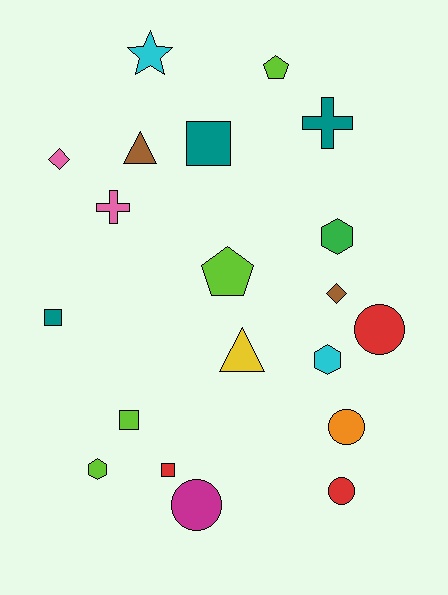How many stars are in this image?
There is 1 star.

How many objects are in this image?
There are 20 objects.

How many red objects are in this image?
There are 3 red objects.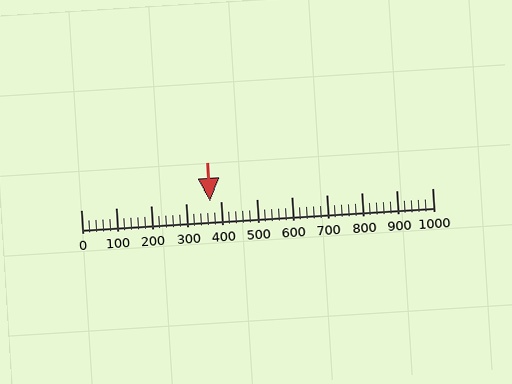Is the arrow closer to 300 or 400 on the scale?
The arrow is closer to 400.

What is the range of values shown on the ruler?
The ruler shows values from 0 to 1000.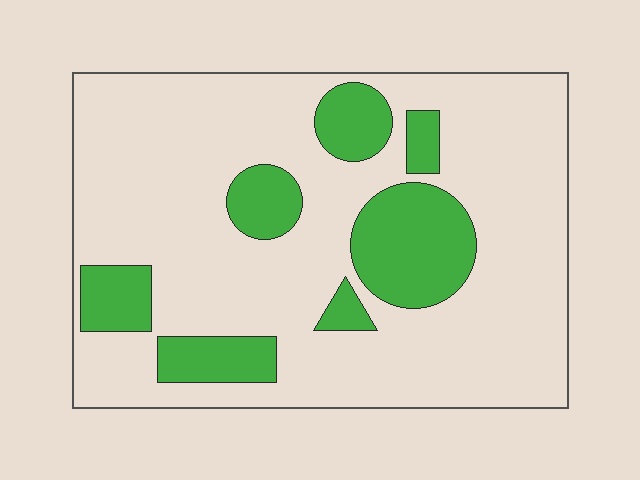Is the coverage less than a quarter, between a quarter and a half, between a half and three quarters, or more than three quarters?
Less than a quarter.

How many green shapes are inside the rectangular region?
7.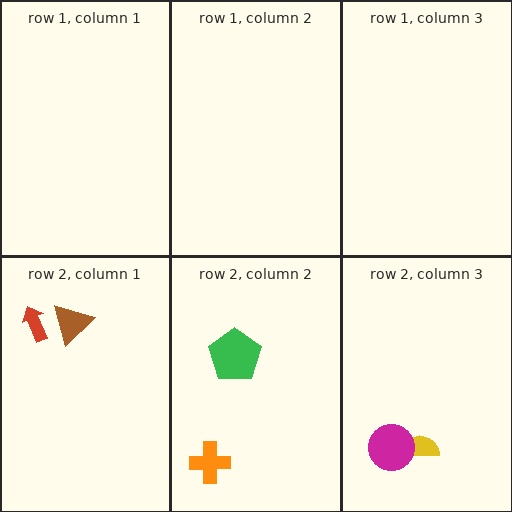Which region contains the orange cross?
The row 2, column 2 region.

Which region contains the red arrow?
The row 2, column 1 region.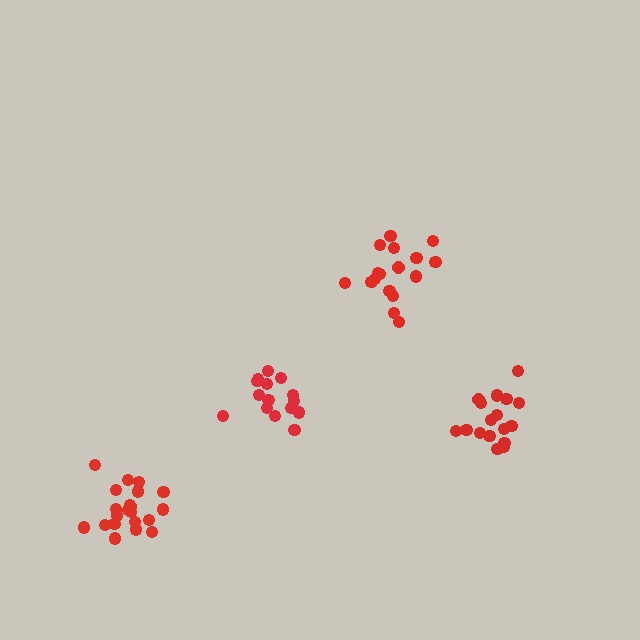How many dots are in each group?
Group 1: 15 dots, Group 2: 21 dots, Group 3: 18 dots, Group 4: 17 dots (71 total).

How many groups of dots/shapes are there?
There are 4 groups.